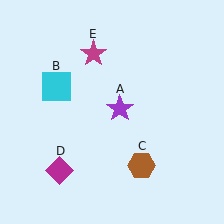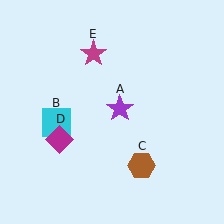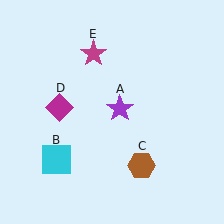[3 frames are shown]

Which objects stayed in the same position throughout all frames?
Purple star (object A) and brown hexagon (object C) and magenta star (object E) remained stationary.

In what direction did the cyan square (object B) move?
The cyan square (object B) moved down.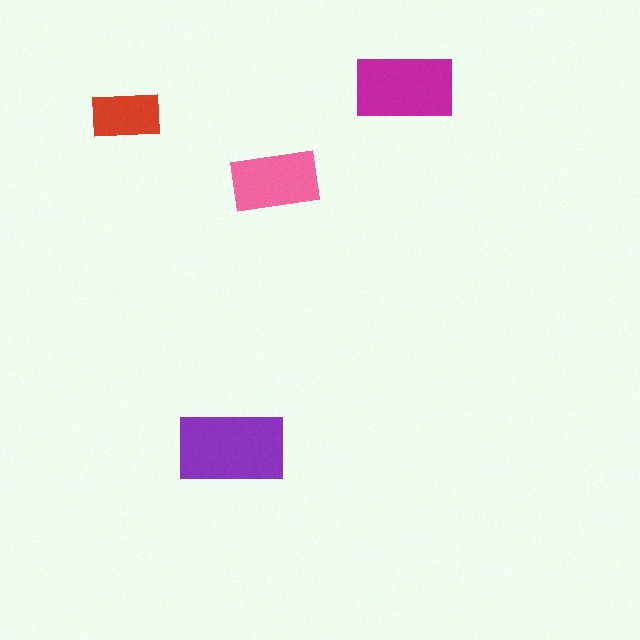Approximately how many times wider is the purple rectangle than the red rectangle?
About 1.5 times wider.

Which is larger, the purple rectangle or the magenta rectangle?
The purple one.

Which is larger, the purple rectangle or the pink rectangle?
The purple one.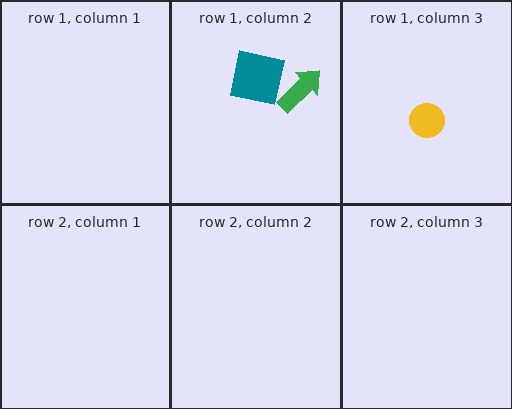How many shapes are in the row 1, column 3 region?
1.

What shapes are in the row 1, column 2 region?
The teal square, the green arrow.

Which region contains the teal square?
The row 1, column 2 region.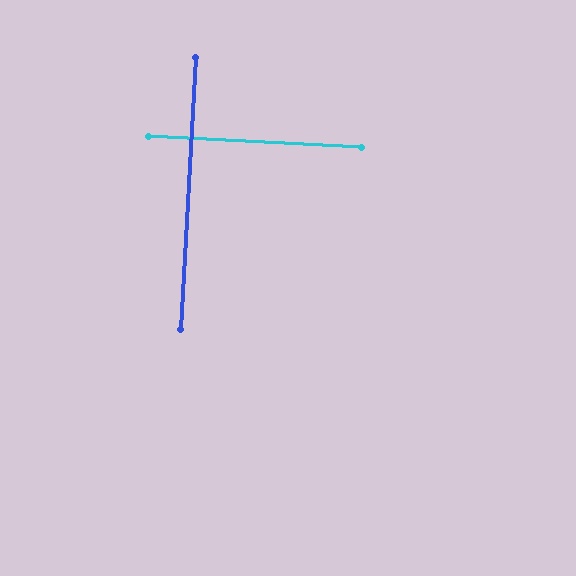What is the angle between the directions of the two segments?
Approximately 90 degrees.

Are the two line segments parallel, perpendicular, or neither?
Perpendicular — they meet at approximately 90°.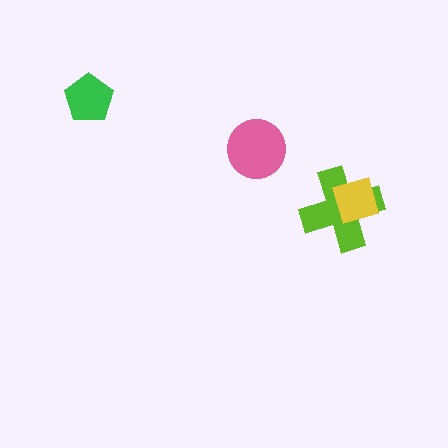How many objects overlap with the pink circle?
0 objects overlap with the pink circle.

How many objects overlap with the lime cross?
1 object overlaps with the lime cross.